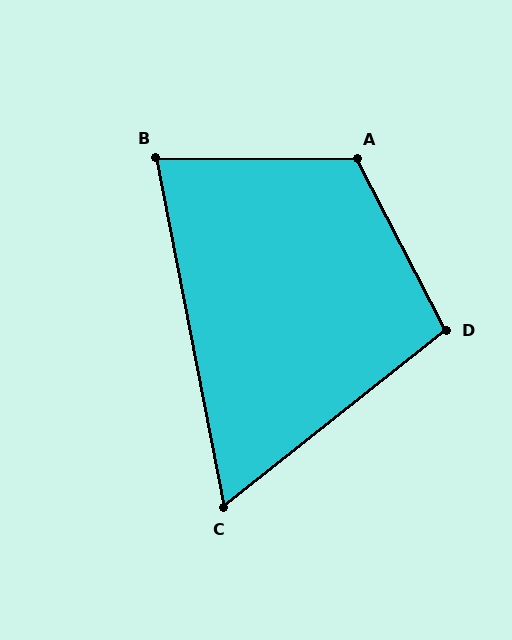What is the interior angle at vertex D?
Approximately 101 degrees (obtuse).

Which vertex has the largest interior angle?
A, at approximately 118 degrees.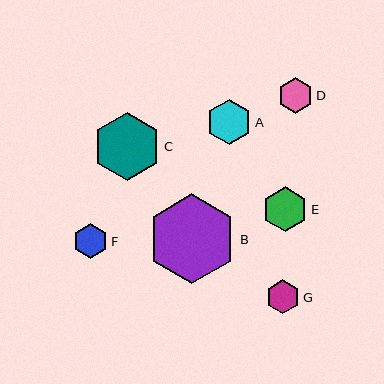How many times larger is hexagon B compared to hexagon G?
Hexagon B is approximately 2.7 times the size of hexagon G.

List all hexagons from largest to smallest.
From largest to smallest: B, C, A, E, D, F, G.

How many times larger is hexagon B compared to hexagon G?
Hexagon B is approximately 2.7 times the size of hexagon G.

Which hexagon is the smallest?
Hexagon G is the smallest with a size of approximately 34 pixels.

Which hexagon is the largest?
Hexagon B is the largest with a size of approximately 90 pixels.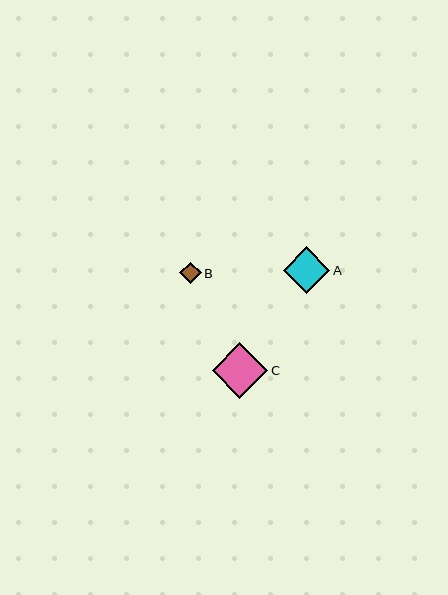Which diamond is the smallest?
Diamond B is the smallest with a size of approximately 21 pixels.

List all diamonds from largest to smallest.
From largest to smallest: C, A, B.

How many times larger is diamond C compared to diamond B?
Diamond C is approximately 2.6 times the size of diamond B.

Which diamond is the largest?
Diamond C is the largest with a size of approximately 56 pixels.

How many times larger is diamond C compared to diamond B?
Diamond C is approximately 2.6 times the size of diamond B.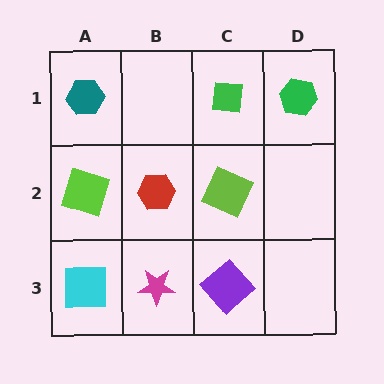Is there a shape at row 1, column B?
No, that cell is empty.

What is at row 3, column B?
A magenta star.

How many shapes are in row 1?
3 shapes.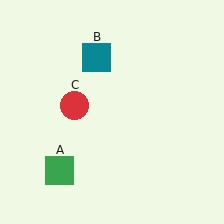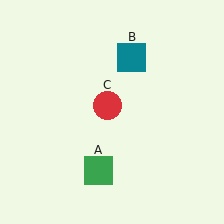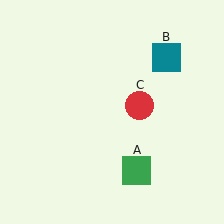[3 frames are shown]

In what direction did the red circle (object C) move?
The red circle (object C) moved right.